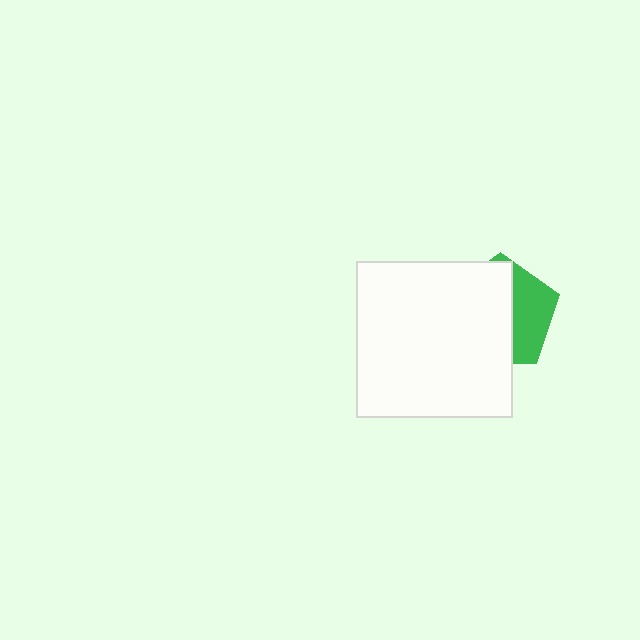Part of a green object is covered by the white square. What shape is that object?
It is a pentagon.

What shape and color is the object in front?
The object in front is a white square.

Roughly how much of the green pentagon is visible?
A small part of it is visible (roughly 36%).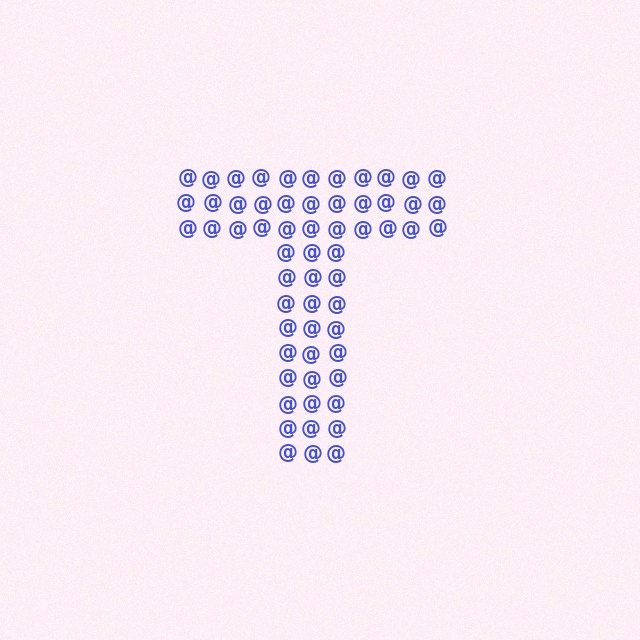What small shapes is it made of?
It is made of small at signs.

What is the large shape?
The large shape is the letter T.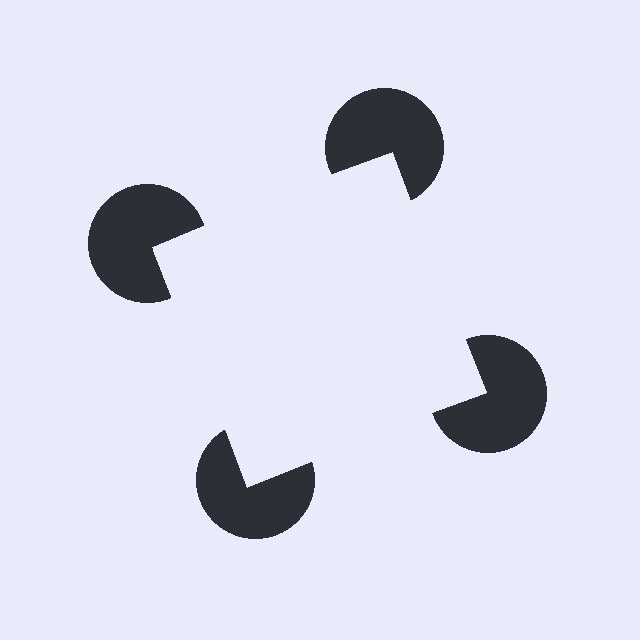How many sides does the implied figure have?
4 sides.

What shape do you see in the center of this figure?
An illusory square — its edges are inferred from the aligned wedge cuts in the pac-man discs, not physically drawn.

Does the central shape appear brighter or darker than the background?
It typically appears slightly brighter than the background, even though no actual brightness change is drawn.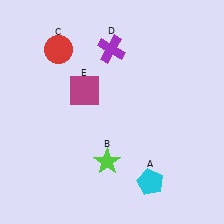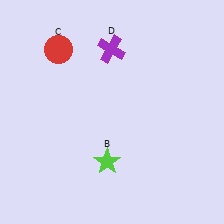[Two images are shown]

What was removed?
The magenta square (E), the cyan pentagon (A) were removed in Image 2.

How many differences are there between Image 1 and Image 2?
There are 2 differences between the two images.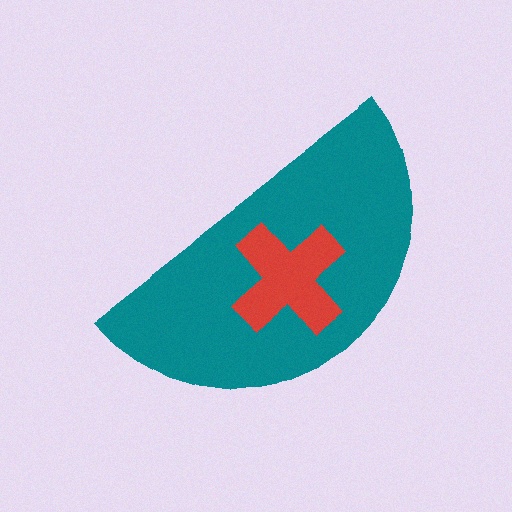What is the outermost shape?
The teal semicircle.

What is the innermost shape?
The red cross.